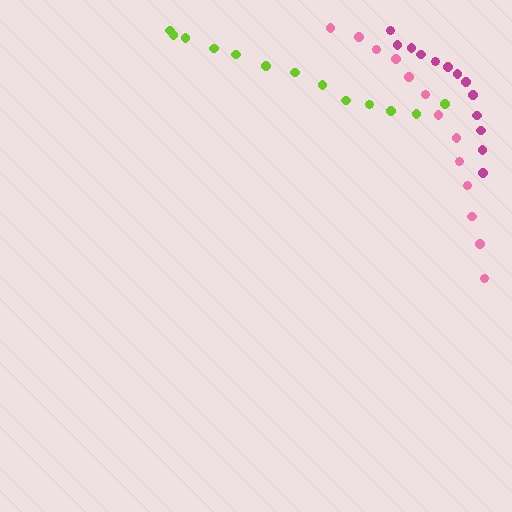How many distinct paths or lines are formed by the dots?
There are 3 distinct paths.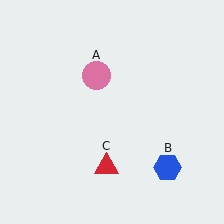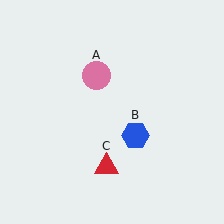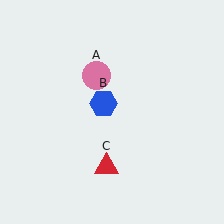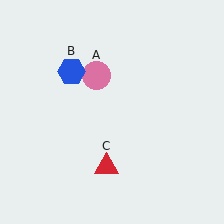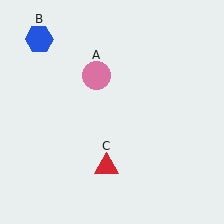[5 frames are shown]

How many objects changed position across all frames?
1 object changed position: blue hexagon (object B).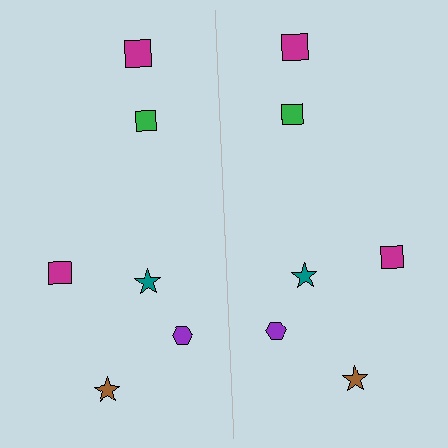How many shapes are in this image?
There are 12 shapes in this image.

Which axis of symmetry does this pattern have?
The pattern has a vertical axis of symmetry running through the center of the image.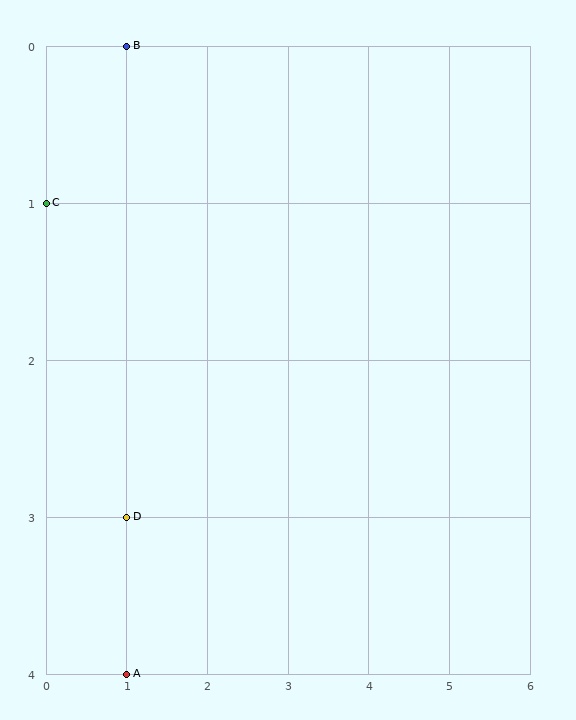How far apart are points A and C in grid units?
Points A and C are 1 column and 3 rows apart (about 3.2 grid units diagonally).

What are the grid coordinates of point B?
Point B is at grid coordinates (1, 0).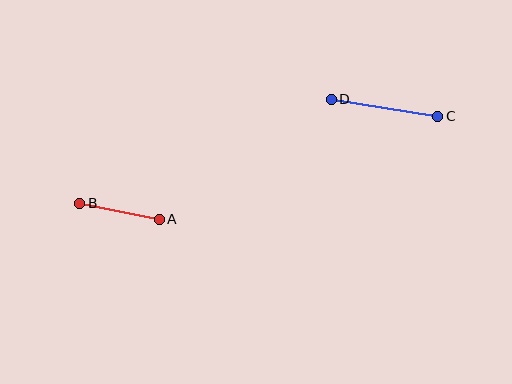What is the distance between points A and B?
The distance is approximately 81 pixels.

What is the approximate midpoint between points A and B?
The midpoint is at approximately (119, 211) pixels.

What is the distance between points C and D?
The distance is approximately 108 pixels.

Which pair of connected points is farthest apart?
Points C and D are farthest apart.